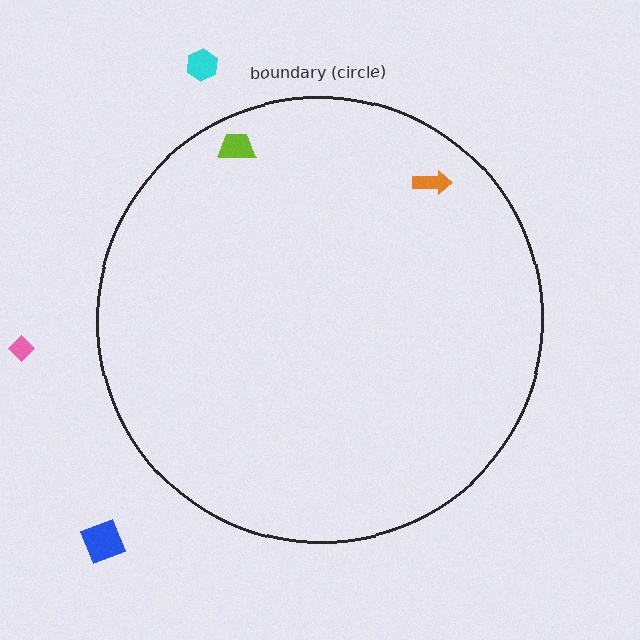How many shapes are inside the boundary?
2 inside, 3 outside.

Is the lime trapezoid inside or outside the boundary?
Inside.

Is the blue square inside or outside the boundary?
Outside.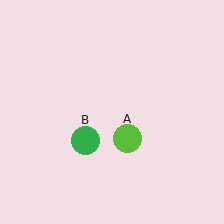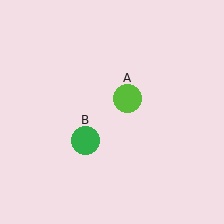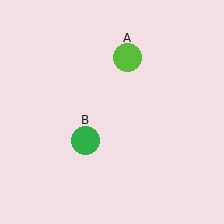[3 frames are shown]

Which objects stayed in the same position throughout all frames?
Green circle (object B) remained stationary.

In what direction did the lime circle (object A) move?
The lime circle (object A) moved up.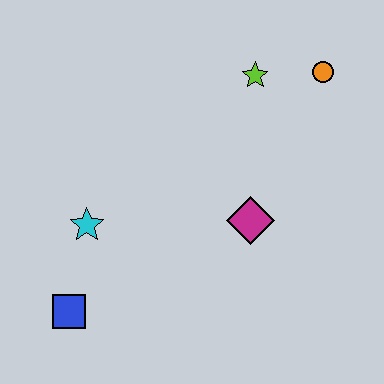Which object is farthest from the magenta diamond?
The blue square is farthest from the magenta diamond.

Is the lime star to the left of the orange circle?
Yes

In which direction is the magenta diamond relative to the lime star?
The magenta diamond is below the lime star.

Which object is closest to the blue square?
The cyan star is closest to the blue square.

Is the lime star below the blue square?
No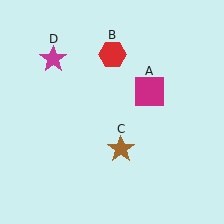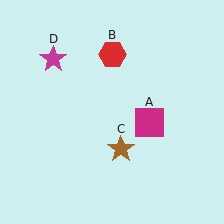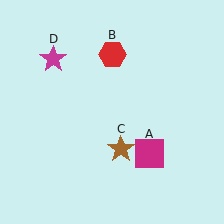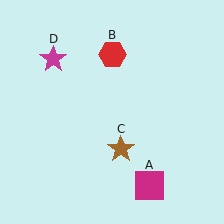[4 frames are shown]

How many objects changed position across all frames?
1 object changed position: magenta square (object A).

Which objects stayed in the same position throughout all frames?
Red hexagon (object B) and brown star (object C) and magenta star (object D) remained stationary.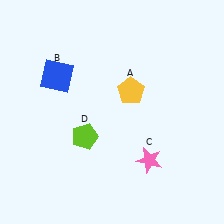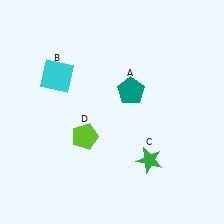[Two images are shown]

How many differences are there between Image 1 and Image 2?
There are 3 differences between the two images.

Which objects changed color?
A changed from yellow to teal. B changed from blue to cyan. C changed from pink to green.